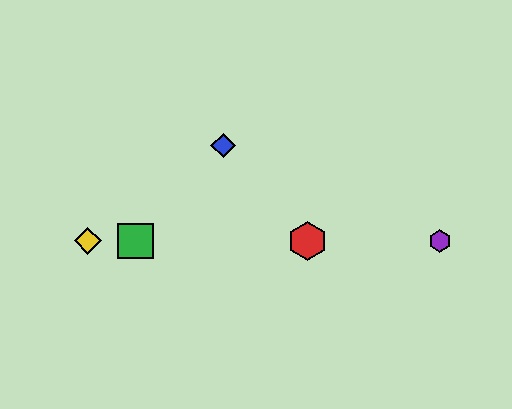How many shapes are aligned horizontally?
4 shapes (the red hexagon, the green square, the yellow diamond, the purple hexagon) are aligned horizontally.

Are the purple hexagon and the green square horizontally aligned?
Yes, both are at y≈241.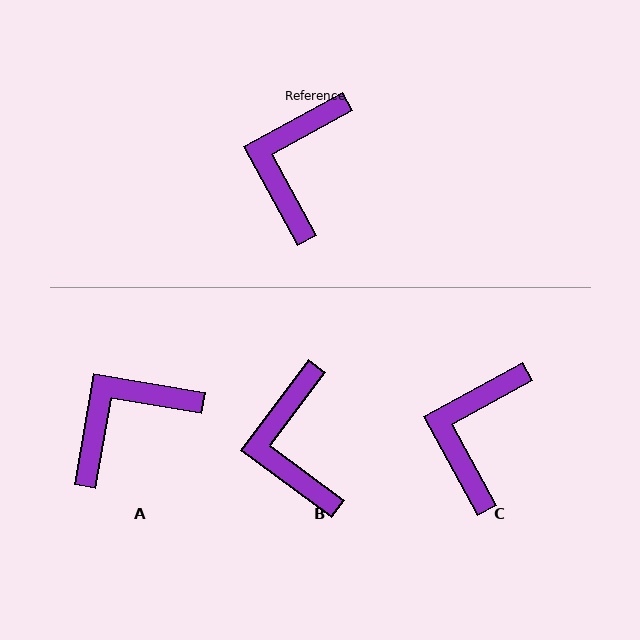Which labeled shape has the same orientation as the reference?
C.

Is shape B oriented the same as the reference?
No, it is off by about 25 degrees.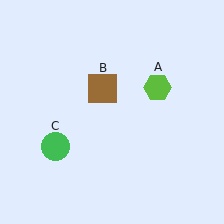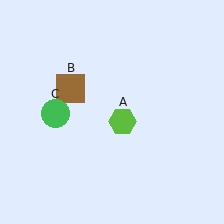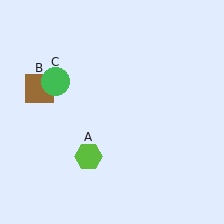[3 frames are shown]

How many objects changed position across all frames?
3 objects changed position: lime hexagon (object A), brown square (object B), green circle (object C).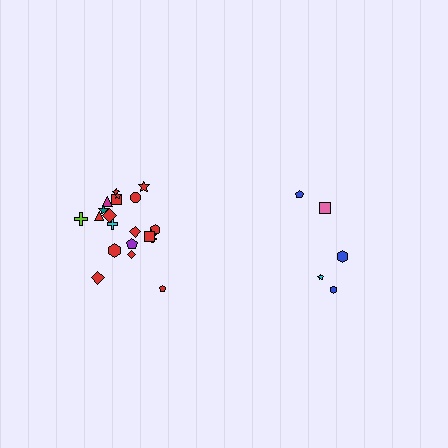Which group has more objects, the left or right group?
The left group.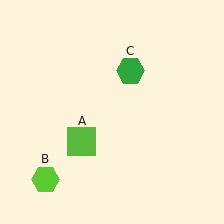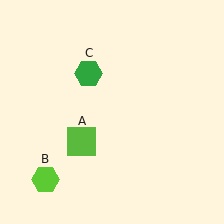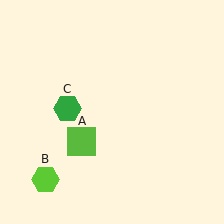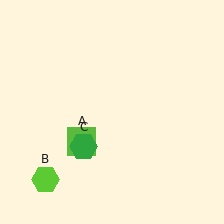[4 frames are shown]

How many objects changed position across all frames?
1 object changed position: green hexagon (object C).